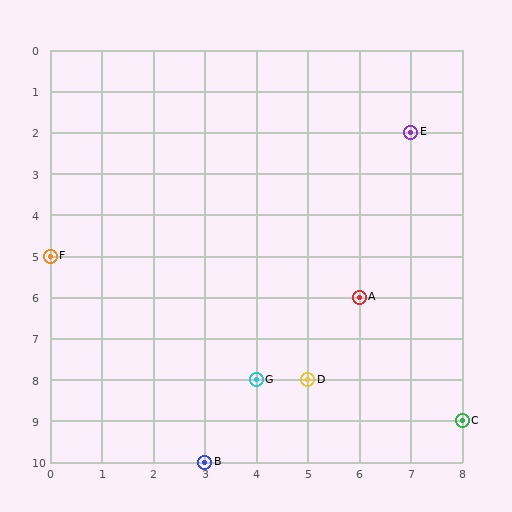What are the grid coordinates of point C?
Point C is at grid coordinates (8, 9).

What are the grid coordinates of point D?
Point D is at grid coordinates (5, 8).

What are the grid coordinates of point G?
Point G is at grid coordinates (4, 8).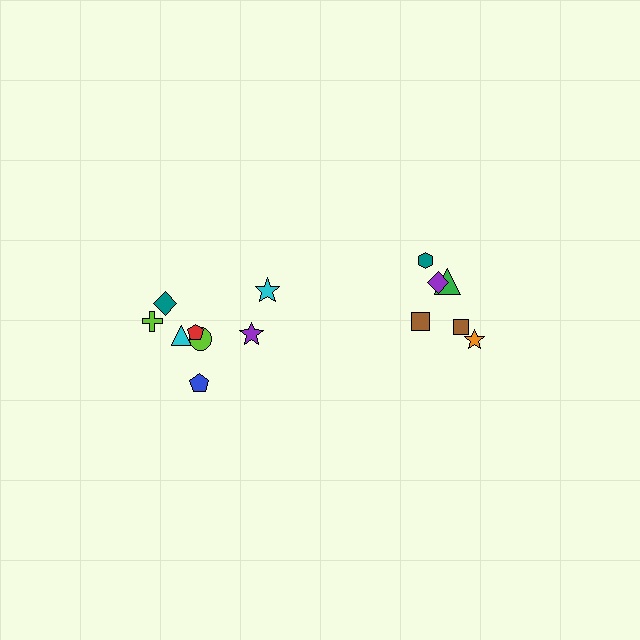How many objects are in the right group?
There are 6 objects.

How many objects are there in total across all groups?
There are 14 objects.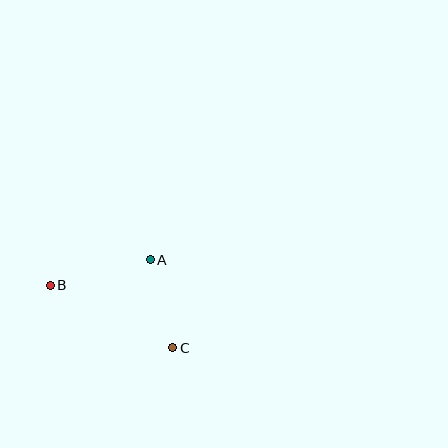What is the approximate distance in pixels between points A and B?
The distance between A and B is approximately 103 pixels.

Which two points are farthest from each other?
Points B and C are farthest from each other.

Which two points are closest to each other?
Points A and C are closest to each other.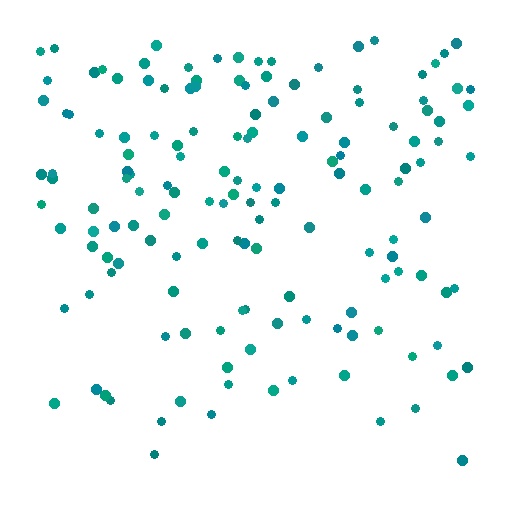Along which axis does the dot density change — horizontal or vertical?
Vertical.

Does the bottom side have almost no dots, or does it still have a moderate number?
Still a moderate number, just noticeably fewer than the top.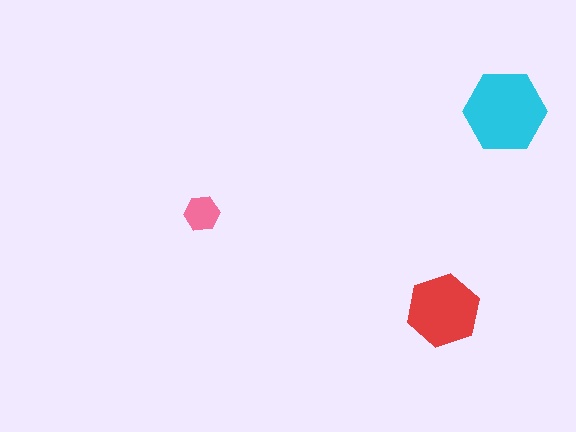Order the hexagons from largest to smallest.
the cyan one, the red one, the pink one.